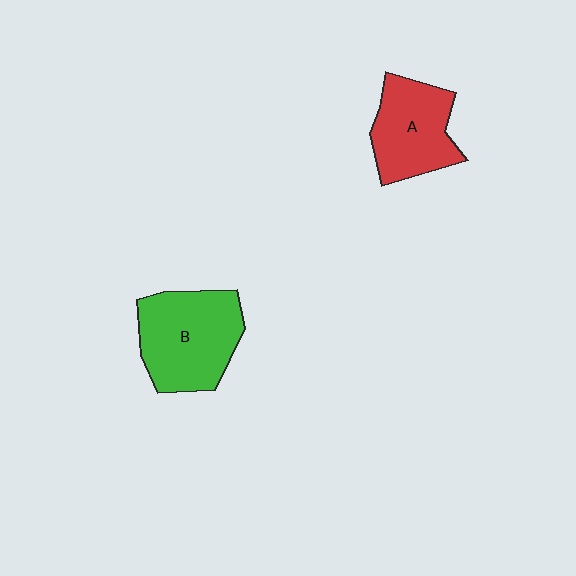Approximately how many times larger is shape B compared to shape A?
Approximately 1.3 times.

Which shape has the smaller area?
Shape A (red).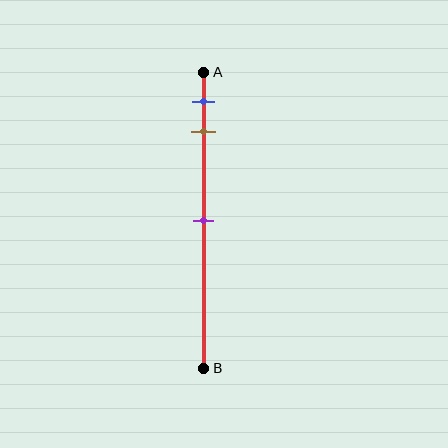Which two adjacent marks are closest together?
The blue and brown marks are the closest adjacent pair.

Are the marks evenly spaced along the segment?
No, the marks are not evenly spaced.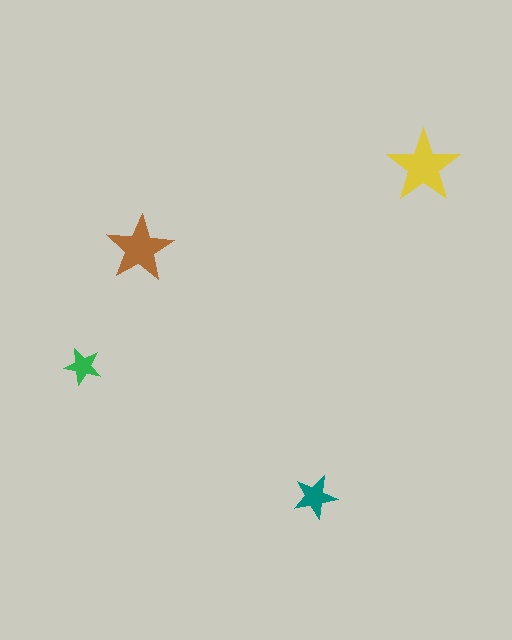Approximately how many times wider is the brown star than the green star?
About 2 times wider.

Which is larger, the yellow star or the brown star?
The yellow one.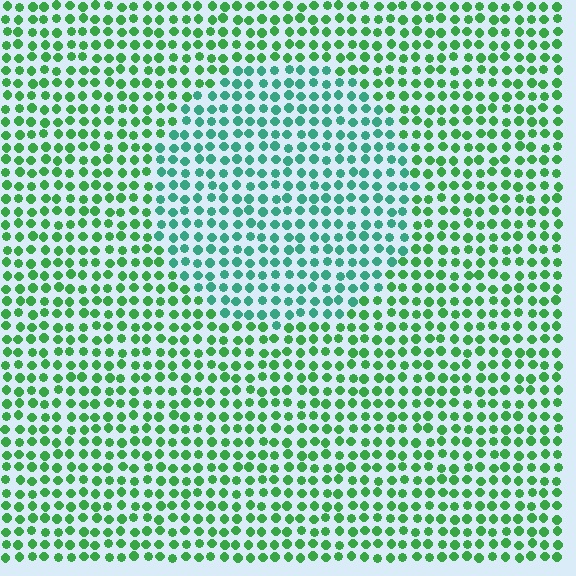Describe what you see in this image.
The image is filled with small green elements in a uniform arrangement. A circle-shaped region is visible where the elements are tinted to a slightly different hue, forming a subtle color boundary.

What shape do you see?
I see a circle.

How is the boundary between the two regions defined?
The boundary is defined purely by a slight shift in hue (about 33 degrees). Spacing, size, and orientation are identical on both sides.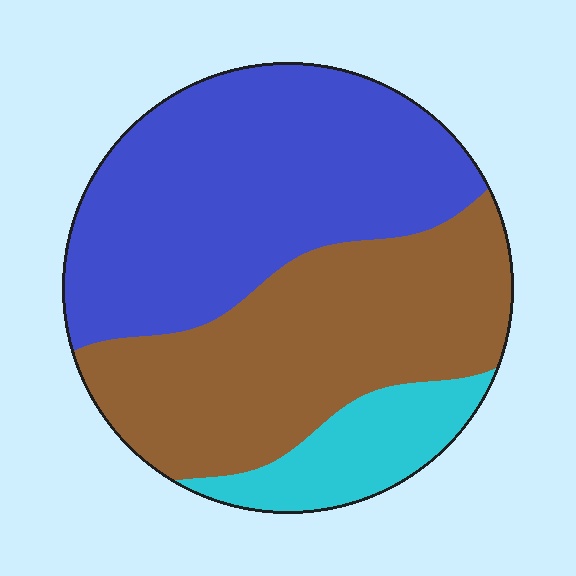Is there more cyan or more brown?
Brown.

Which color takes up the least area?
Cyan, at roughly 15%.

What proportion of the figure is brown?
Brown takes up about two fifths (2/5) of the figure.